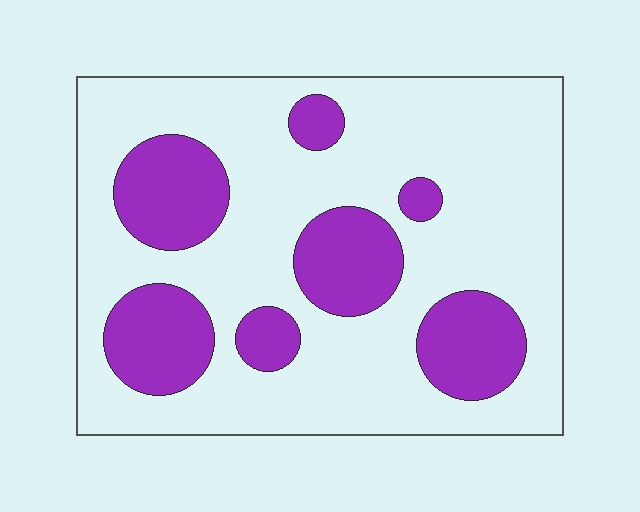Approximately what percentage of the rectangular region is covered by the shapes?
Approximately 25%.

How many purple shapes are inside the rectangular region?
7.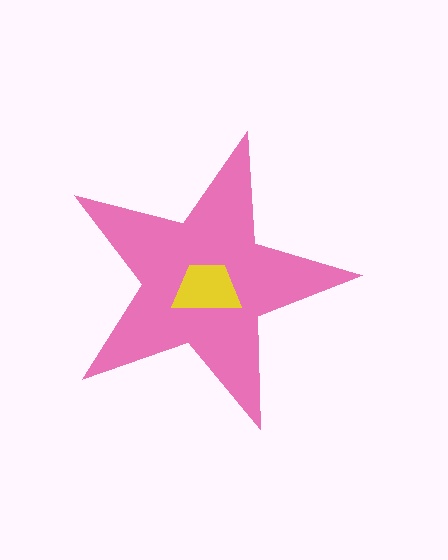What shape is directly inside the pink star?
The yellow trapezoid.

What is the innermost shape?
The yellow trapezoid.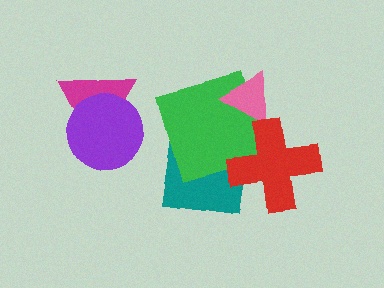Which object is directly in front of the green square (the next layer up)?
The pink triangle is directly in front of the green square.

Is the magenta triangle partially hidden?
Yes, it is partially covered by another shape.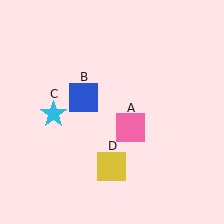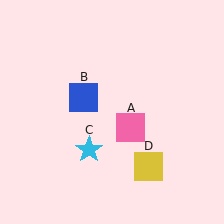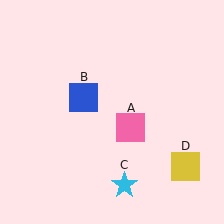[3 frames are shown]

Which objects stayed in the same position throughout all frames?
Pink square (object A) and blue square (object B) remained stationary.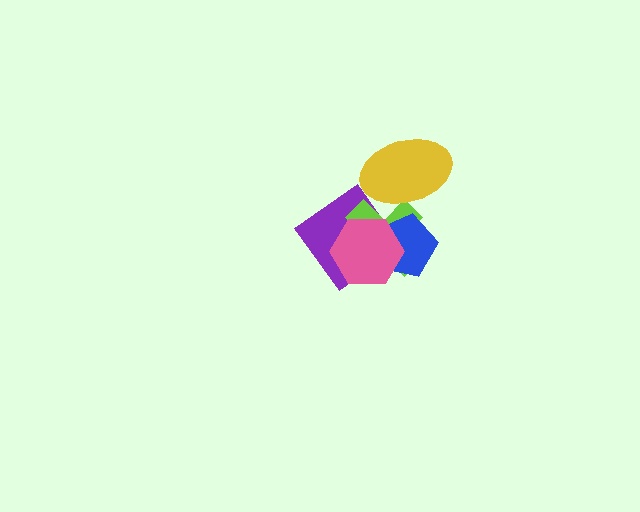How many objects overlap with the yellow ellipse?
1 object overlaps with the yellow ellipse.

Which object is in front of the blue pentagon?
The pink hexagon is in front of the blue pentagon.